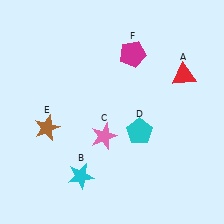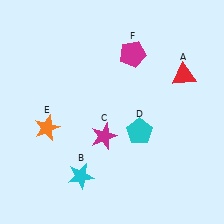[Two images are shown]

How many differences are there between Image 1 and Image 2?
There are 2 differences between the two images.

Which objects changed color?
C changed from pink to magenta. E changed from brown to orange.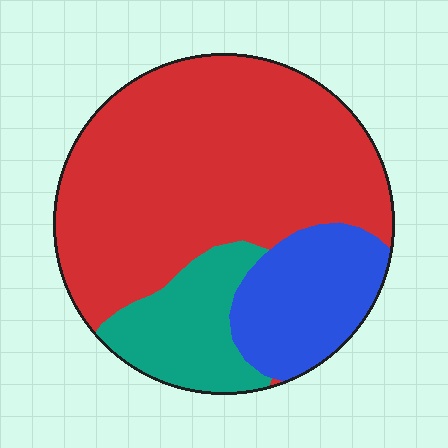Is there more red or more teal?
Red.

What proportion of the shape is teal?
Teal covers 16% of the shape.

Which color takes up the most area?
Red, at roughly 65%.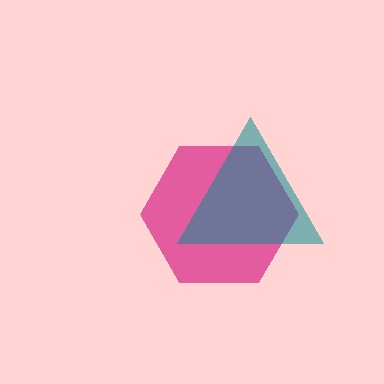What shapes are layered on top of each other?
The layered shapes are: a magenta hexagon, a teal triangle.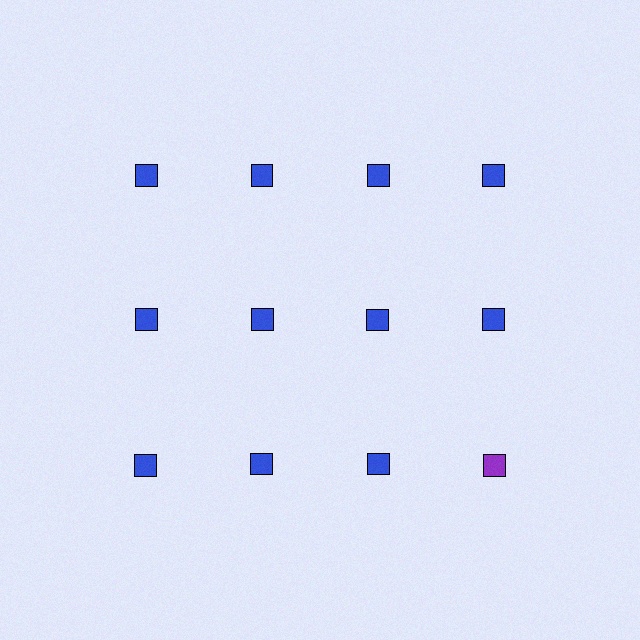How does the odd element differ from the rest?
It has a different color: purple instead of blue.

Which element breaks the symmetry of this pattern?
The purple square in the third row, second from right column breaks the symmetry. All other shapes are blue squares.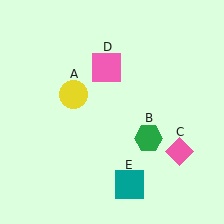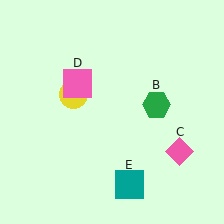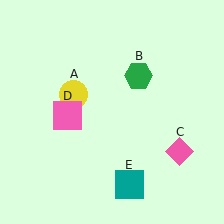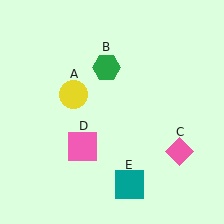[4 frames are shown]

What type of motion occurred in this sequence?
The green hexagon (object B), pink square (object D) rotated counterclockwise around the center of the scene.